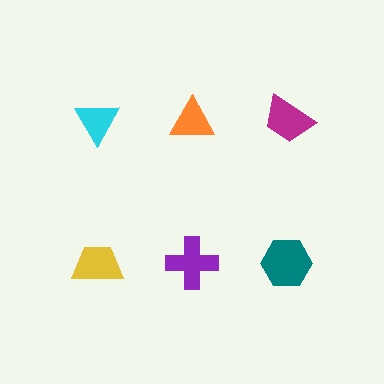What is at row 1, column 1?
A cyan triangle.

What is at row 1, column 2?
An orange triangle.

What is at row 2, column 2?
A purple cross.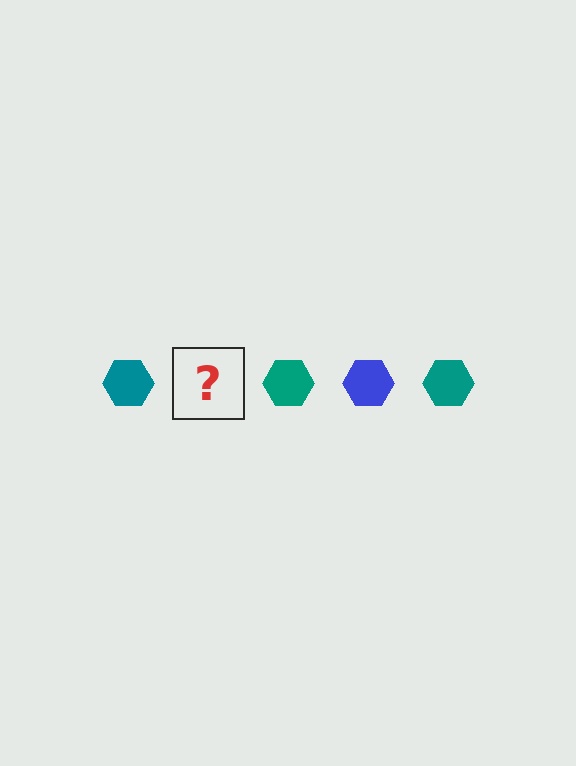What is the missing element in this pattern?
The missing element is a blue hexagon.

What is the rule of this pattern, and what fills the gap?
The rule is that the pattern cycles through teal, blue hexagons. The gap should be filled with a blue hexagon.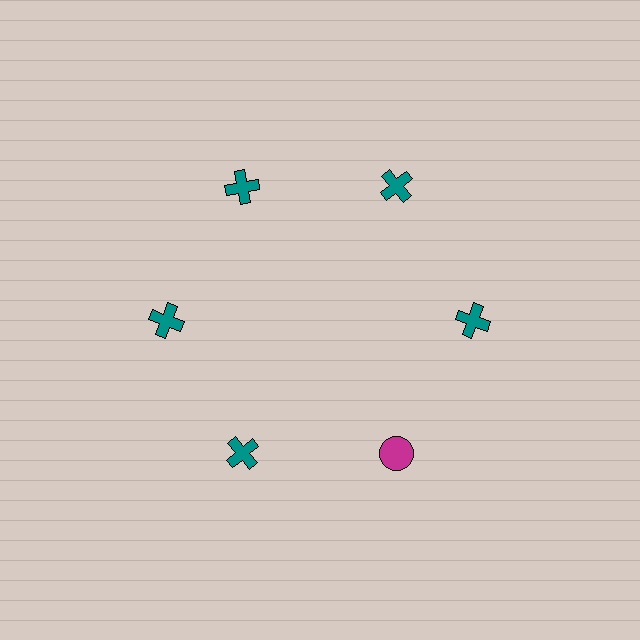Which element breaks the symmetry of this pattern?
The magenta circle at roughly the 5 o'clock position breaks the symmetry. All other shapes are teal crosses.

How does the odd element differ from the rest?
It differs in both color (magenta instead of teal) and shape (circle instead of cross).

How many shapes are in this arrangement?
There are 6 shapes arranged in a ring pattern.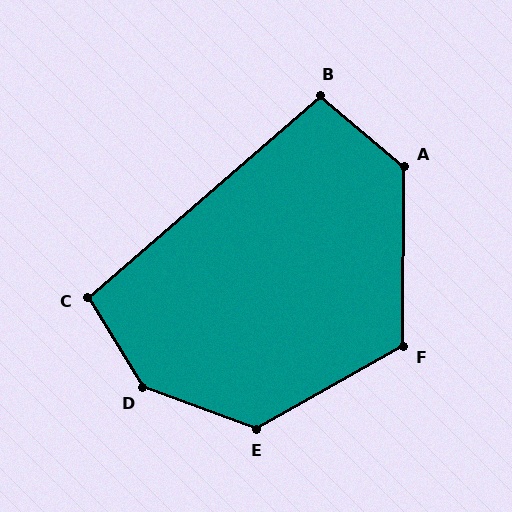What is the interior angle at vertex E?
Approximately 130 degrees (obtuse).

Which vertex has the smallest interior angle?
B, at approximately 99 degrees.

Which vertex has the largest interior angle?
D, at approximately 142 degrees.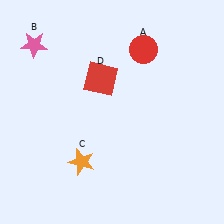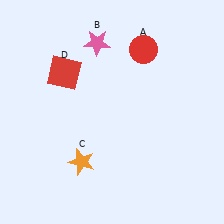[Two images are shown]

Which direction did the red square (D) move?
The red square (D) moved left.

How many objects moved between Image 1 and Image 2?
2 objects moved between the two images.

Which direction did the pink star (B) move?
The pink star (B) moved right.